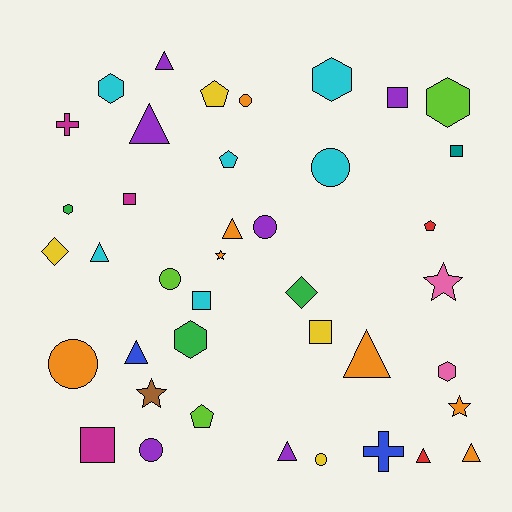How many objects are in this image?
There are 40 objects.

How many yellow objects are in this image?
There are 4 yellow objects.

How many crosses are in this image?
There are 2 crosses.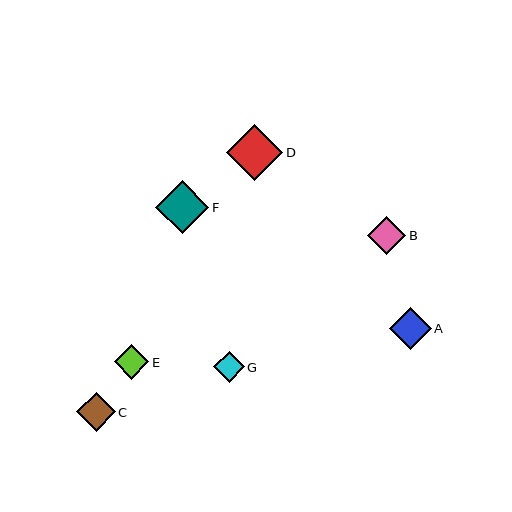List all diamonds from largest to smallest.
From largest to smallest: D, F, A, C, B, E, G.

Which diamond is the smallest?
Diamond G is the smallest with a size of approximately 31 pixels.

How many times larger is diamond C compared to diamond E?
Diamond C is approximately 1.1 times the size of diamond E.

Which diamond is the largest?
Diamond D is the largest with a size of approximately 56 pixels.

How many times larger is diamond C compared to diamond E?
Diamond C is approximately 1.1 times the size of diamond E.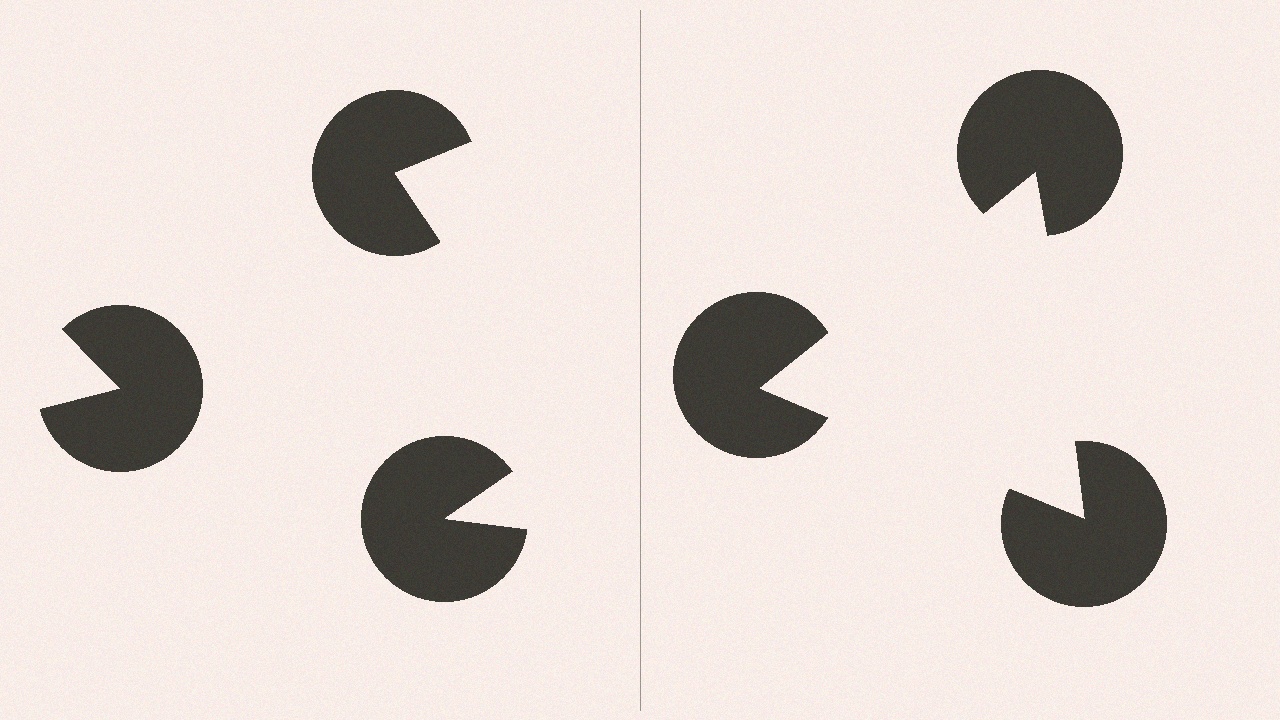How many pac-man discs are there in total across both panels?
6 — 3 on each side.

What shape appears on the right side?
An illusory triangle.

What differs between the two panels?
The pac-man discs are positioned identically on both sides; only the wedge orientations differ. On the right they align to a triangle; on the left they are misaligned.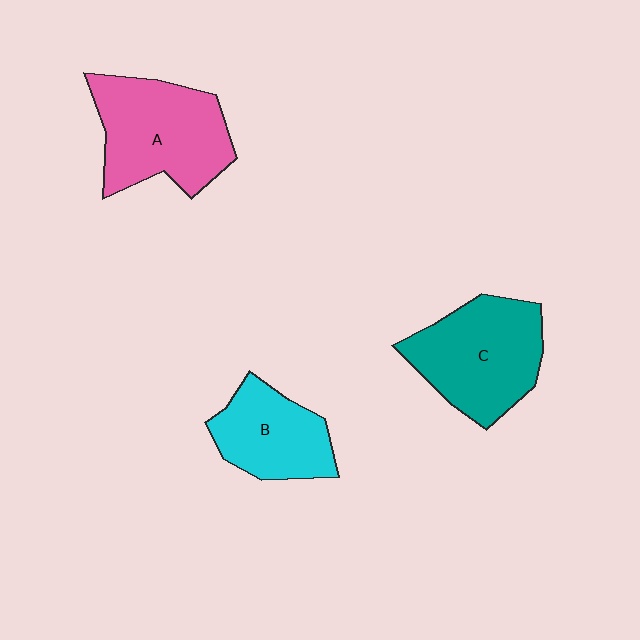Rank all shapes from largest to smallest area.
From largest to smallest: A (pink), C (teal), B (cyan).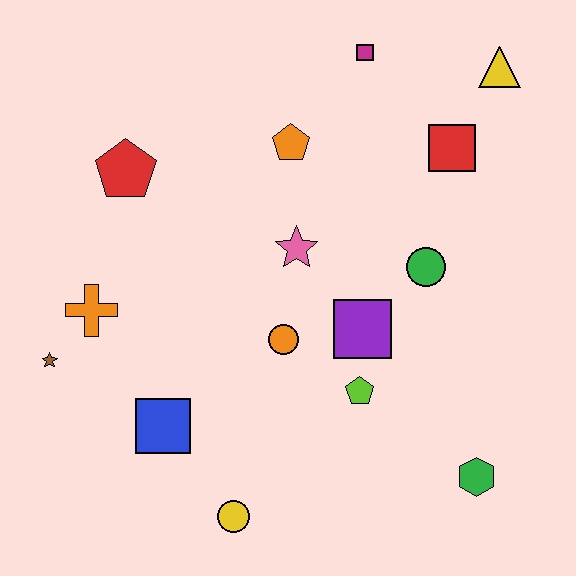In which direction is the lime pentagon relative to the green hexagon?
The lime pentagon is to the left of the green hexagon.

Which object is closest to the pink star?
The orange circle is closest to the pink star.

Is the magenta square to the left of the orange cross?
No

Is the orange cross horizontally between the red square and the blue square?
No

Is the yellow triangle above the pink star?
Yes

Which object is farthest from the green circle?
The brown star is farthest from the green circle.